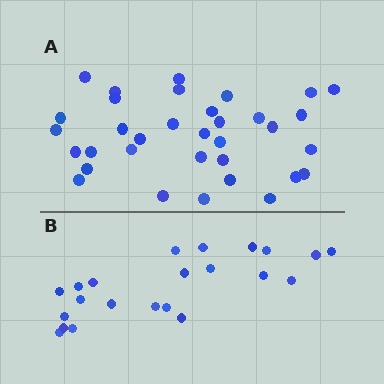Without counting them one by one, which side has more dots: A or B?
Region A (the top region) has more dots.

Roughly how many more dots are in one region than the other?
Region A has roughly 12 or so more dots than region B.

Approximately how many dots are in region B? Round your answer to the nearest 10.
About 20 dots. (The exact count is 22, which rounds to 20.)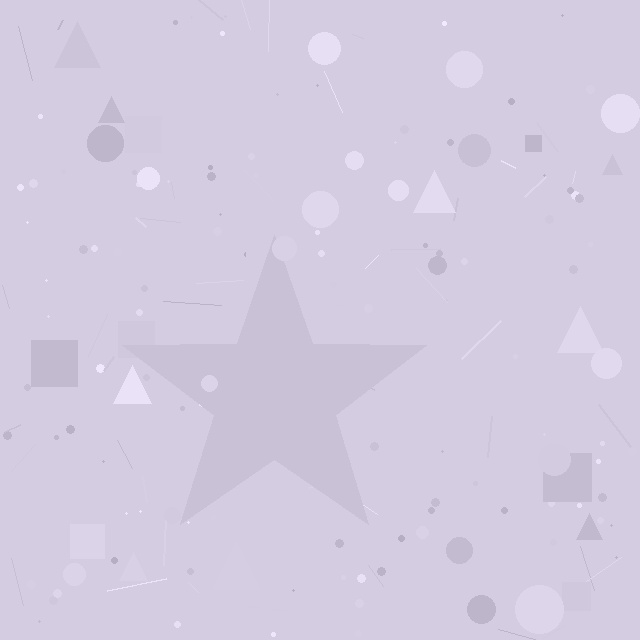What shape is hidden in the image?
A star is hidden in the image.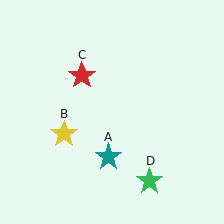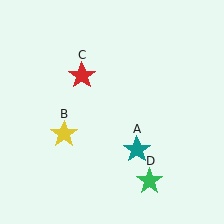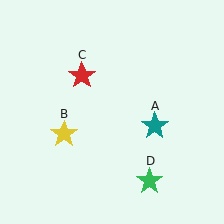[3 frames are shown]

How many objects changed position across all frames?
1 object changed position: teal star (object A).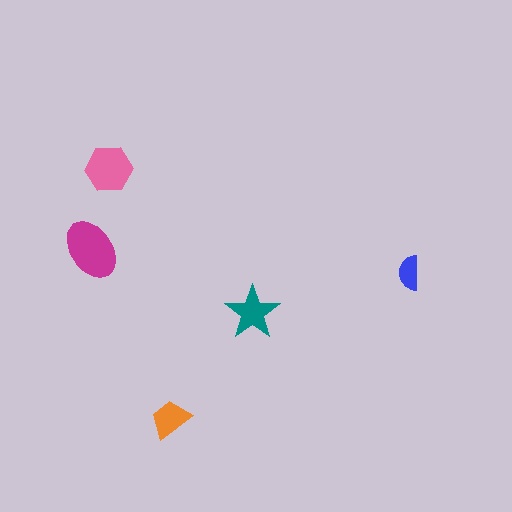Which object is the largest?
The magenta ellipse.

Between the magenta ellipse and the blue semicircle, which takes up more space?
The magenta ellipse.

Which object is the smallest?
The blue semicircle.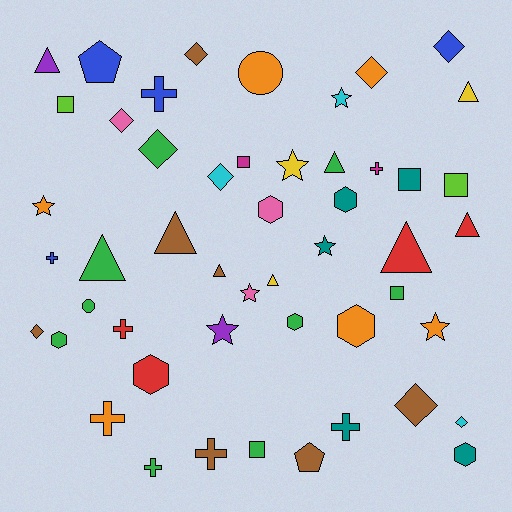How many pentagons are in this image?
There are 2 pentagons.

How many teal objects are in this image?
There are 5 teal objects.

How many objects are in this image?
There are 50 objects.